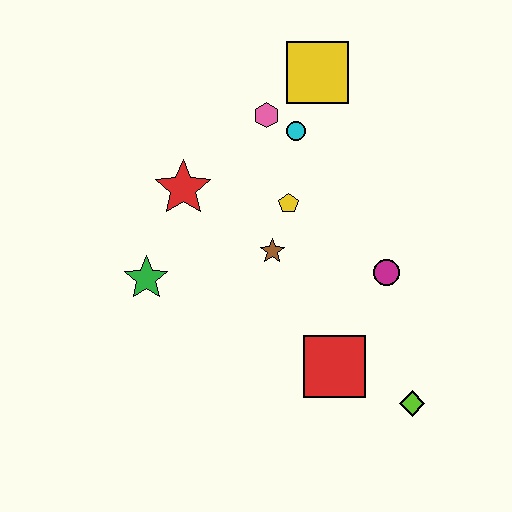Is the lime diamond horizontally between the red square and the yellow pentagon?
No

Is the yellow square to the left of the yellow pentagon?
No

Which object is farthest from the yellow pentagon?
The lime diamond is farthest from the yellow pentagon.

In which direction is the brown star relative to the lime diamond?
The brown star is above the lime diamond.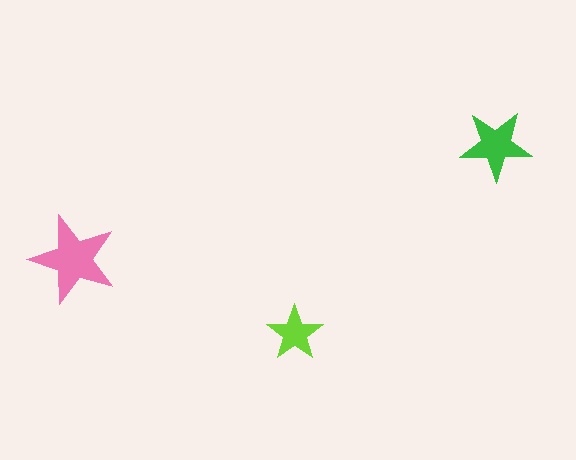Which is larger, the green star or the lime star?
The green one.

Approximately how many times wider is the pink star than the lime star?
About 1.5 times wider.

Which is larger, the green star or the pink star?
The pink one.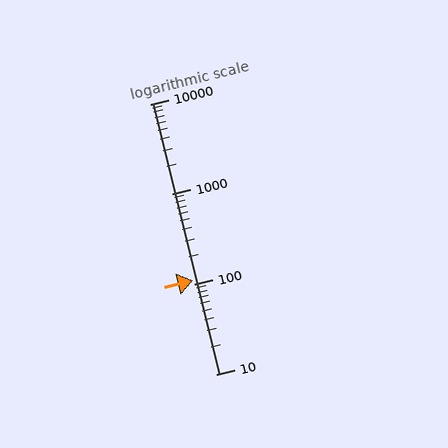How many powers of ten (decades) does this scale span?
The scale spans 3 decades, from 10 to 10000.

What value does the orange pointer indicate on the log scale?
The pointer indicates approximately 110.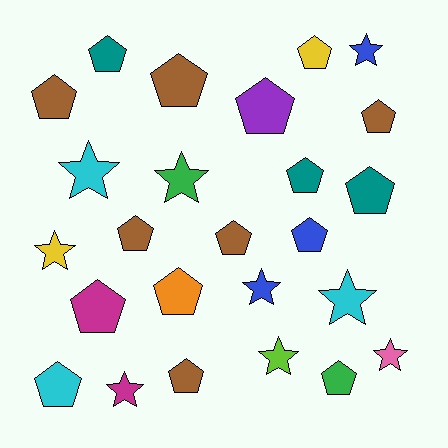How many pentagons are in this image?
There are 16 pentagons.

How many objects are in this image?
There are 25 objects.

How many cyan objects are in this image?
There are 3 cyan objects.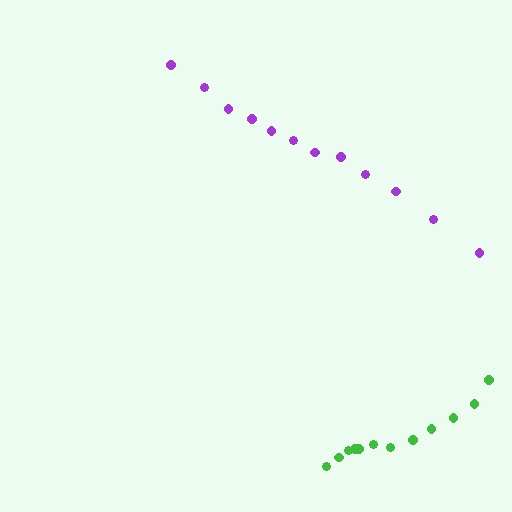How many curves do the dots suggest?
There are 2 distinct paths.